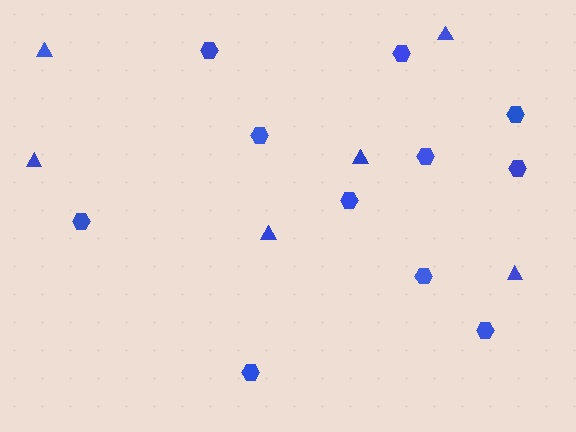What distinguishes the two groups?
There are 2 groups: one group of triangles (6) and one group of hexagons (11).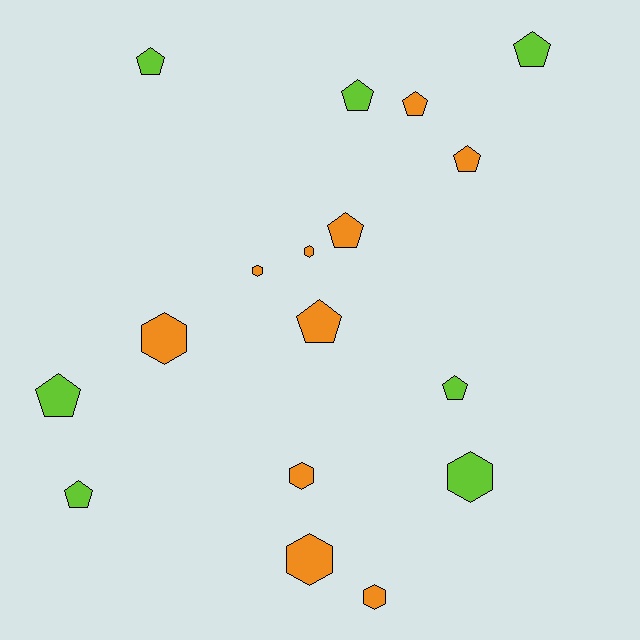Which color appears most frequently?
Orange, with 10 objects.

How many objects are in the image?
There are 17 objects.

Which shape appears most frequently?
Pentagon, with 10 objects.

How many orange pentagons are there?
There are 4 orange pentagons.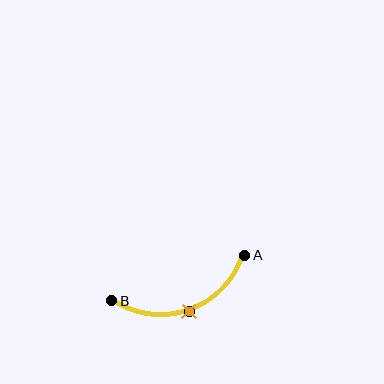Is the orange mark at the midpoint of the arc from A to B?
Yes. The orange mark lies on the arc at equal arc-length from both A and B — it is the arc midpoint.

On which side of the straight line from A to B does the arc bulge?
The arc bulges below the straight line connecting A and B.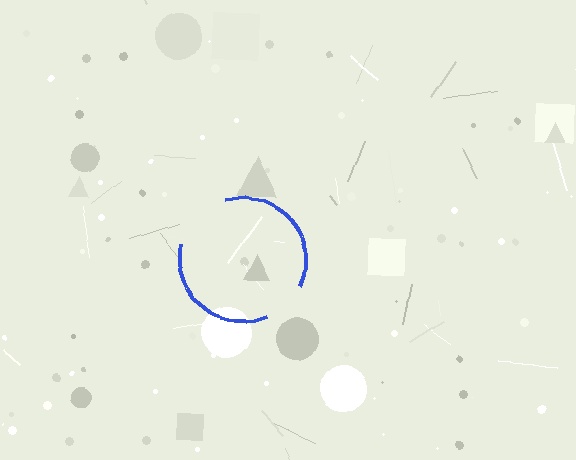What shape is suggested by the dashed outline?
The dashed outline suggests a circle.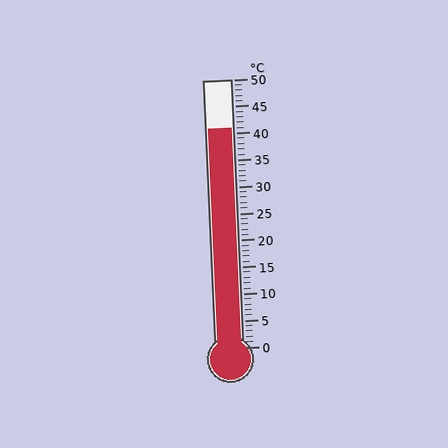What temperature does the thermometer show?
The thermometer shows approximately 41°C.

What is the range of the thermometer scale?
The thermometer scale ranges from 0°C to 50°C.